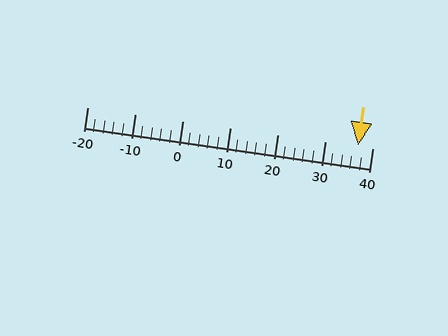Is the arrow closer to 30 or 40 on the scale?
The arrow is closer to 40.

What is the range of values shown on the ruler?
The ruler shows values from -20 to 40.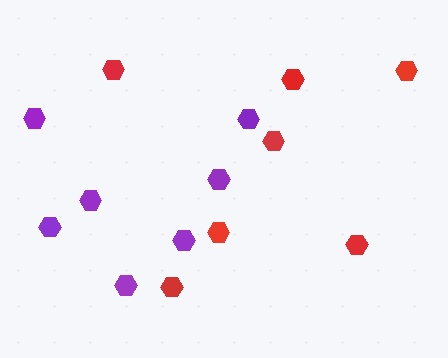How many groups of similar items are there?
There are 2 groups: one group of purple hexagons (7) and one group of red hexagons (7).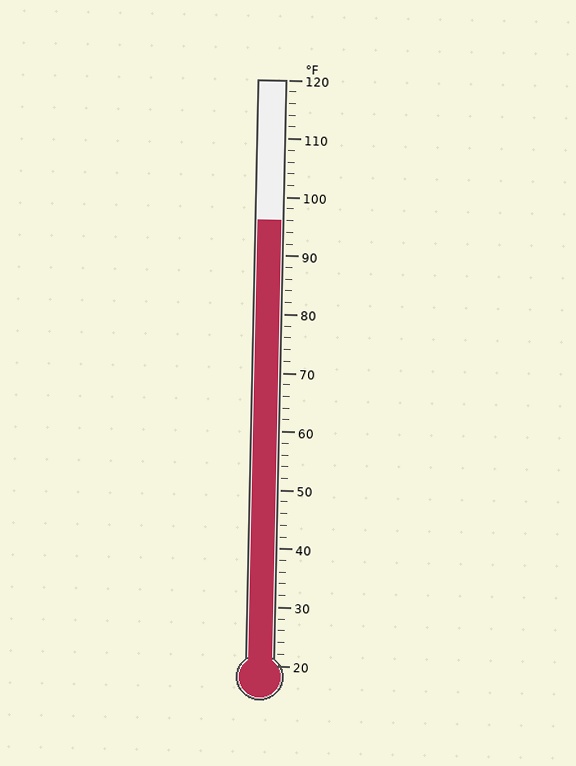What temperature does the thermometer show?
The thermometer shows approximately 96°F.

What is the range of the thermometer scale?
The thermometer scale ranges from 20°F to 120°F.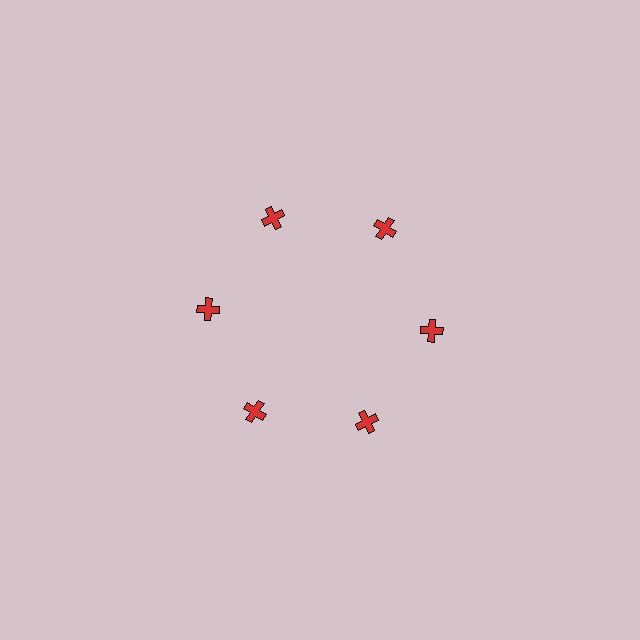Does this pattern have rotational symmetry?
Yes, this pattern has 6-fold rotational symmetry. It looks the same after rotating 60 degrees around the center.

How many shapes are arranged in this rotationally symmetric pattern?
There are 6 shapes, arranged in 6 groups of 1.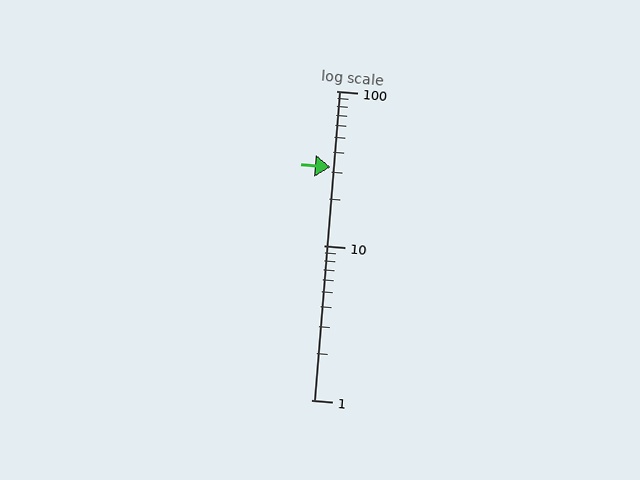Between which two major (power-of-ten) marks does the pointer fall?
The pointer is between 10 and 100.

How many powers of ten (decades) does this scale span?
The scale spans 2 decades, from 1 to 100.